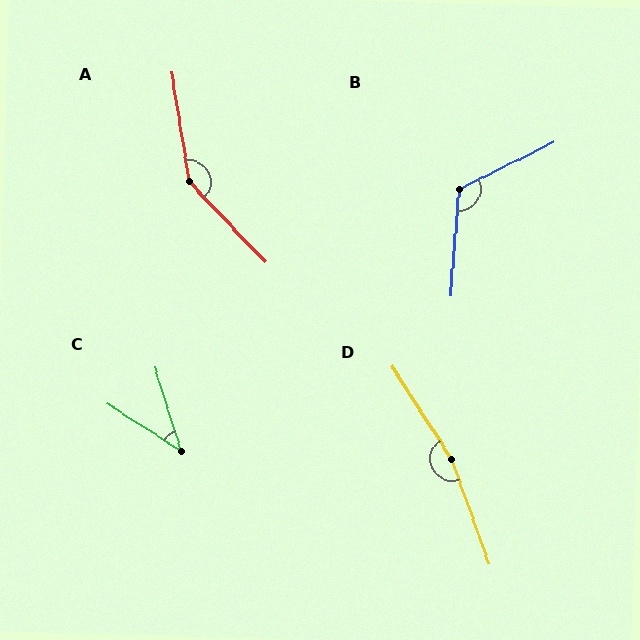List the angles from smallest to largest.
C (40°), B (121°), A (146°), D (167°).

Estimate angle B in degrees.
Approximately 121 degrees.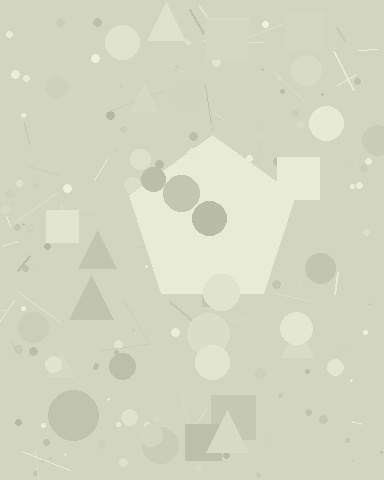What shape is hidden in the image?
A pentagon is hidden in the image.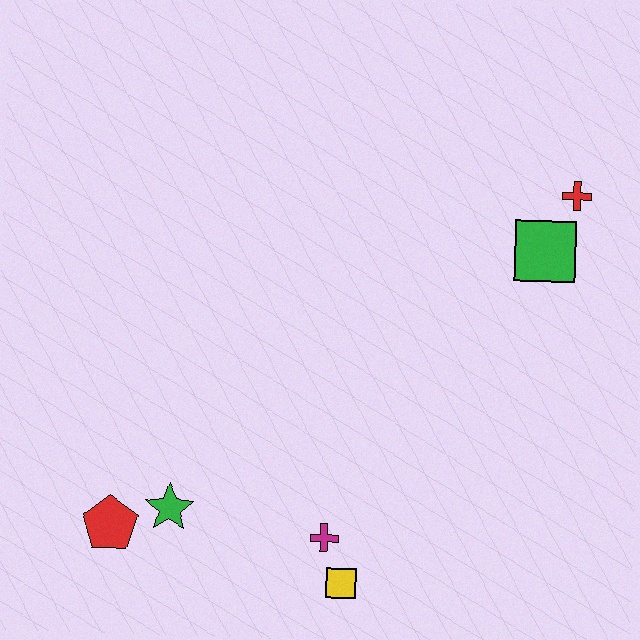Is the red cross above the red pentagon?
Yes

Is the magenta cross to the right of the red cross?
No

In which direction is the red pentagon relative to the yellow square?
The red pentagon is to the left of the yellow square.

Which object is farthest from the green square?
The red pentagon is farthest from the green square.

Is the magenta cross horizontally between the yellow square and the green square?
No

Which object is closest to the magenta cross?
The yellow square is closest to the magenta cross.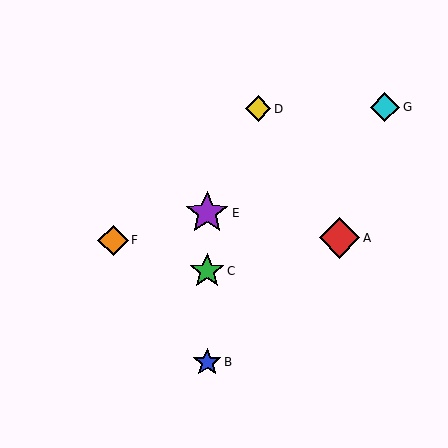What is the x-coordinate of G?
Object G is at x≈385.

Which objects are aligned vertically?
Objects B, C, E are aligned vertically.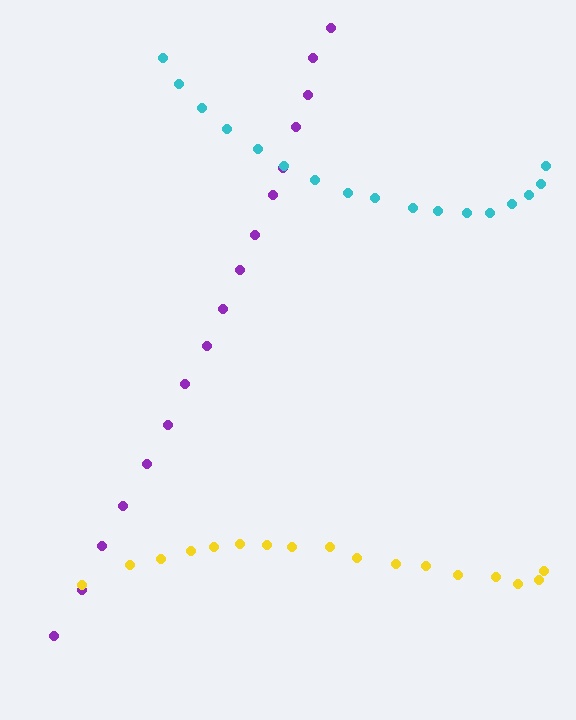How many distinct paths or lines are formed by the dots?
There are 3 distinct paths.